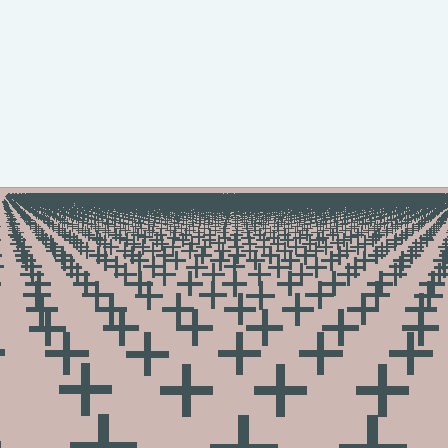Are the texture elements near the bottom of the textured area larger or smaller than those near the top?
Larger. Near the bottom, elements are closer to the viewer and appear at a bigger on-screen size.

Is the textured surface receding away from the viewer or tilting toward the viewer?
The surface is receding away from the viewer. Texture elements get smaller and denser toward the top.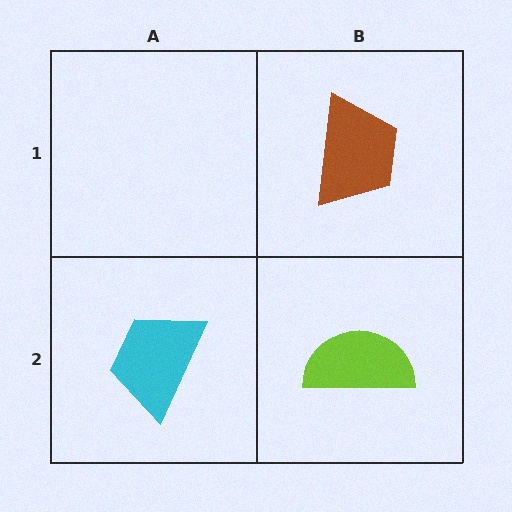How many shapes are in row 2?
2 shapes.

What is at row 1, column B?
A brown trapezoid.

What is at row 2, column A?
A cyan trapezoid.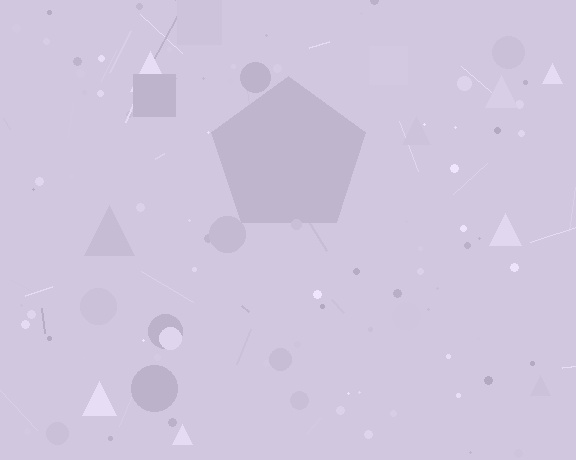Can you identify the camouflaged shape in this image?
The camouflaged shape is a pentagon.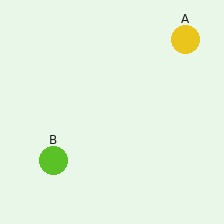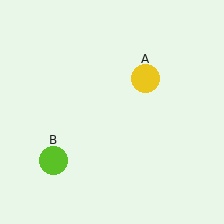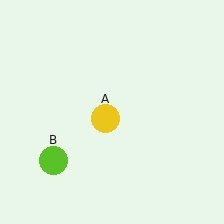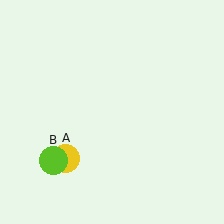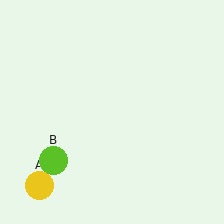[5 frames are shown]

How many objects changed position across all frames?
1 object changed position: yellow circle (object A).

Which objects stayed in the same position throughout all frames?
Lime circle (object B) remained stationary.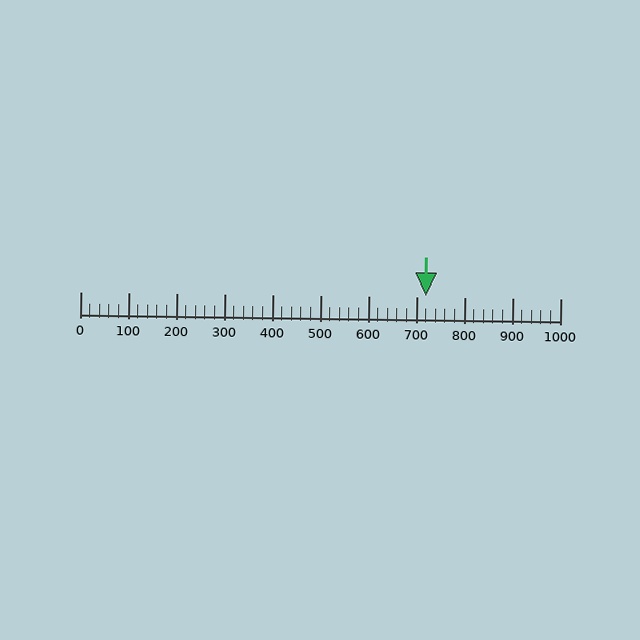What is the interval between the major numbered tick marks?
The major tick marks are spaced 100 units apart.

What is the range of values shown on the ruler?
The ruler shows values from 0 to 1000.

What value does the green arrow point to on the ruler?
The green arrow points to approximately 720.